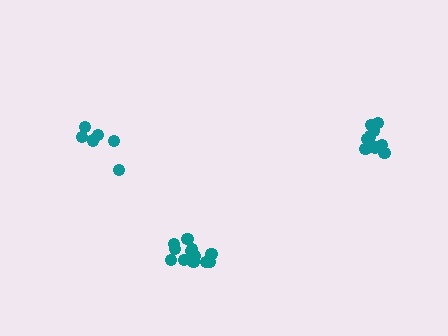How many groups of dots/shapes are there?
There are 3 groups.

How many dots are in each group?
Group 1: 12 dots, Group 2: 9 dots, Group 3: 6 dots (27 total).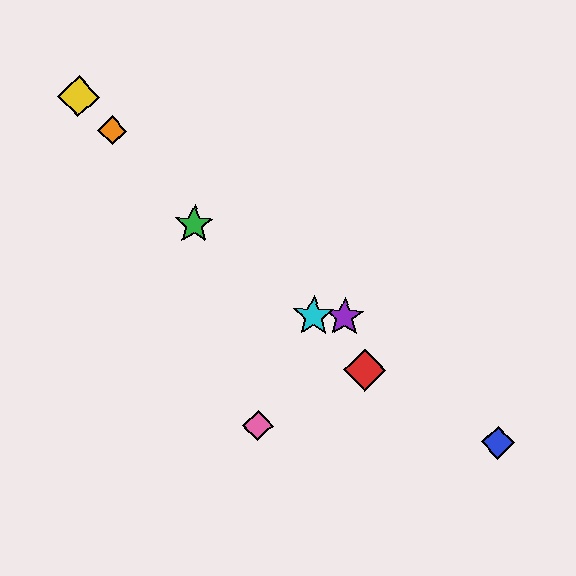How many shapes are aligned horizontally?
2 shapes (the purple star, the cyan star) are aligned horizontally.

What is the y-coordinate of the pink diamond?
The pink diamond is at y≈425.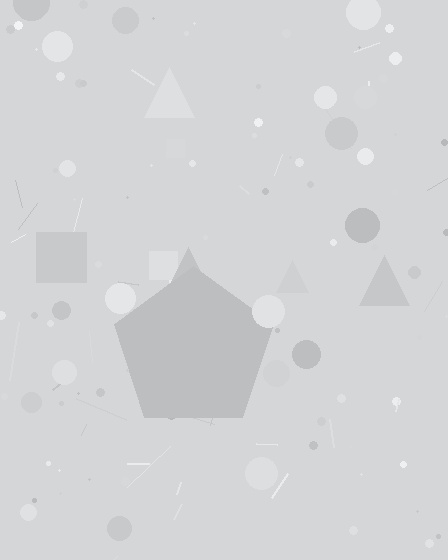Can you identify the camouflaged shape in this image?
The camouflaged shape is a pentagon.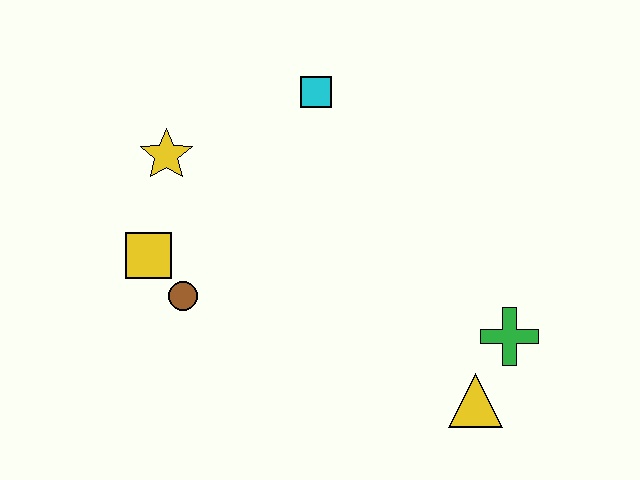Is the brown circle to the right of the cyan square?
No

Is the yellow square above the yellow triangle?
Yes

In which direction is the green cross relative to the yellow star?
The green cross is to the right of the yellow star.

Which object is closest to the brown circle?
The yellow square is closest to the brown circle.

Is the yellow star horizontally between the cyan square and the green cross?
No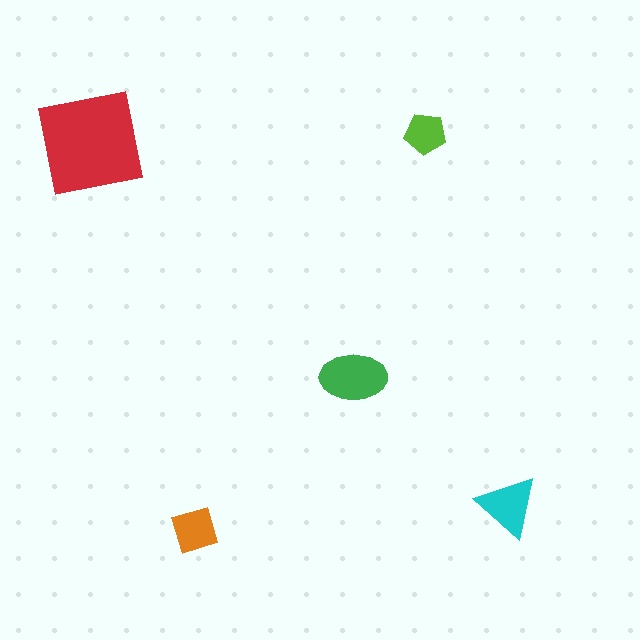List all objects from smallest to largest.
The lime pentagon, the orange diamond, the cyan triangle, the green ellipse, the red square.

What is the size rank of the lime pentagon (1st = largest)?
5th.